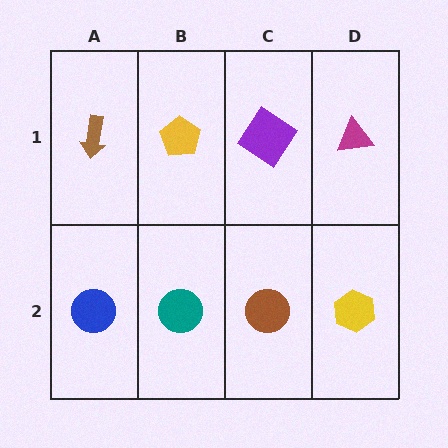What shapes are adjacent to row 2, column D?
A magenta triangle (row 1, column D), a brown circle (row 2, column C).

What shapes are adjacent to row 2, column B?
A yellow pentagon (row 1, column B), a blue circle (row 2, column A), a brown circle (row 2, column C).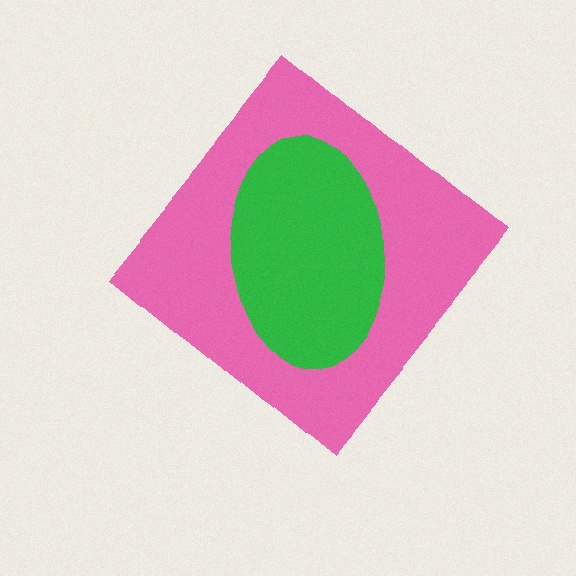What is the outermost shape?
The pink diamond.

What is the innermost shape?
The green ellipse.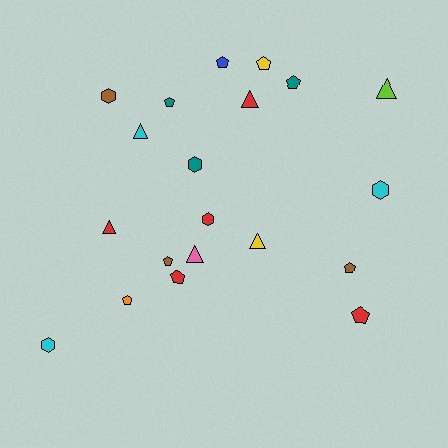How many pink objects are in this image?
There is 1 pink object.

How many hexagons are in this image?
There are 5 hexagons.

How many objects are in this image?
There are 20 objects.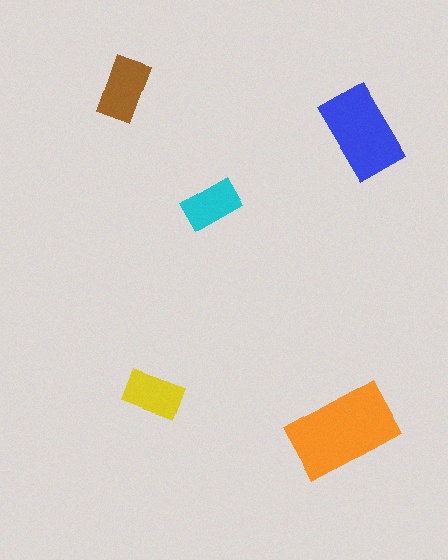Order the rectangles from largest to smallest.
the orange one, the blue one, the brown one, the yellow one, the cyan one.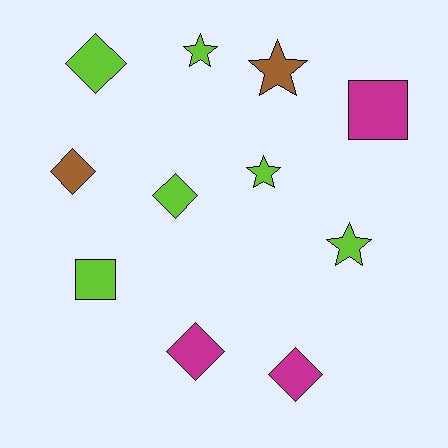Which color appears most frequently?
Lime, with 6 objects.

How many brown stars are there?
There is 1 brown star.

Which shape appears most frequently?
Diamond, with 5 objects.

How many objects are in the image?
There are 11 objects.